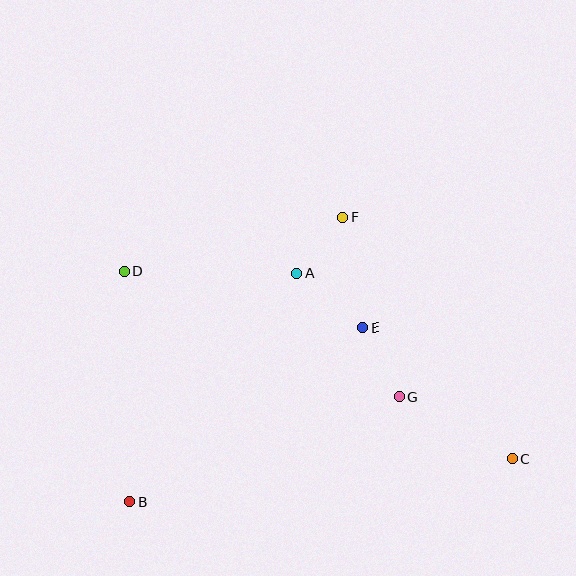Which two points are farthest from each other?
Points C and D are farthest from each other.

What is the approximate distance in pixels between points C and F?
The distance between C and F is approximately 295 pixels.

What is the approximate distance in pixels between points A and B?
The distance between A and B is approximately 283 pixels.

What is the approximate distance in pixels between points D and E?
The distance between D and E is approximately 245 pixels.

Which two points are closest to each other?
Points A and F are closest to each other.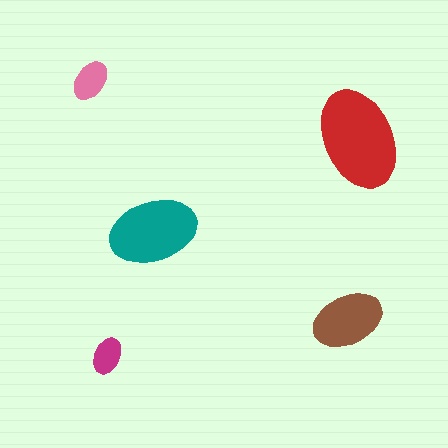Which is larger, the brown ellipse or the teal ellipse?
The teal one.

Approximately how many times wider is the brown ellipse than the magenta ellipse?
About 2 times wider.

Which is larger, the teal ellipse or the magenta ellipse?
The teal one.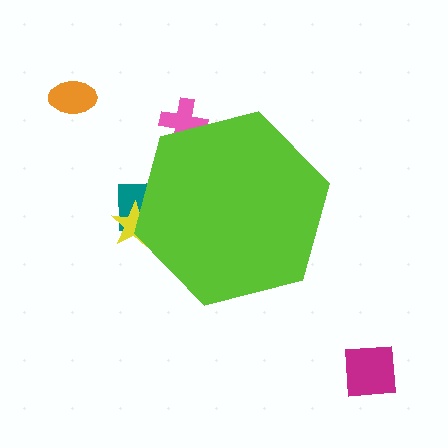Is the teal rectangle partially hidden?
Yes, the teal rectangle is partially hidden behind the lime hexagon.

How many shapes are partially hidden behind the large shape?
3 shapes are partially hidden.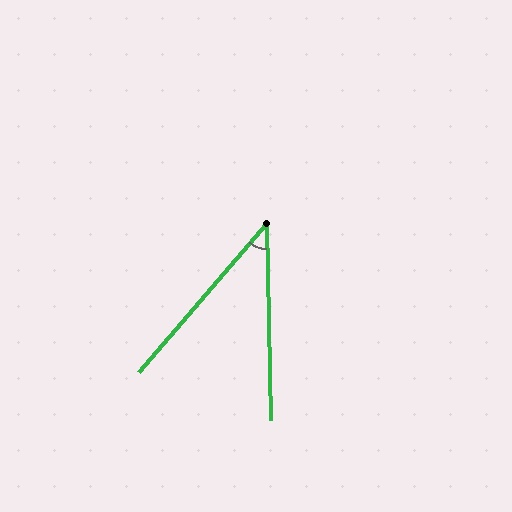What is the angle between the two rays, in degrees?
Approximately 42 degrees.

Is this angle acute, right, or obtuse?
It is acute.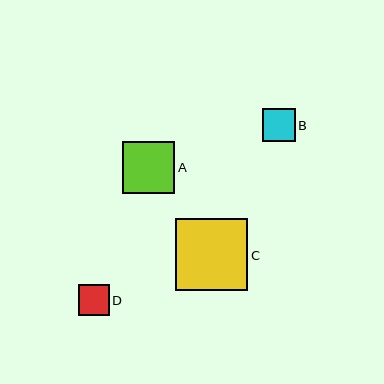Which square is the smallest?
Square D is the smallest with a size of approximately 31 pixels.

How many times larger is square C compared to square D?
Square C is approximately 2.4 times the size of square D.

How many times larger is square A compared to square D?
Square A is approximately 1.7 times the size of square D.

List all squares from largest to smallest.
From largest to smallest: C, A, B, D.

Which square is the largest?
Square C is the largest with a size of approximately 73 pixels.